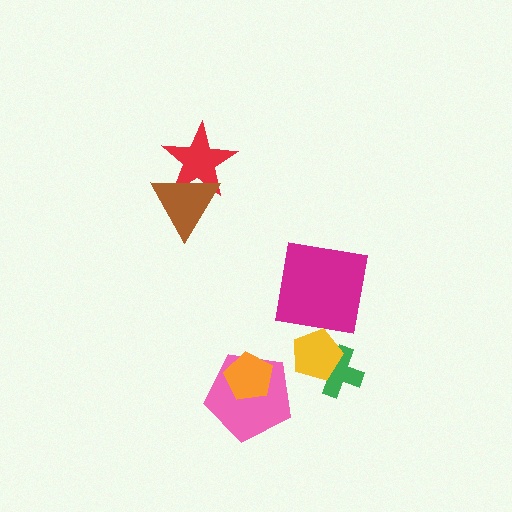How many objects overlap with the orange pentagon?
1 object overlaps with the orange pentagon.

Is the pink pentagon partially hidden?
Yes, it is partially covered by another shape.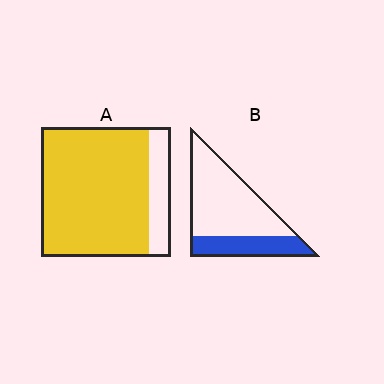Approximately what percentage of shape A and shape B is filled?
A is approximately 85% and B is approximately 30%.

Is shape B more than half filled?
No.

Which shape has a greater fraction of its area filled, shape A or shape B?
Shape A.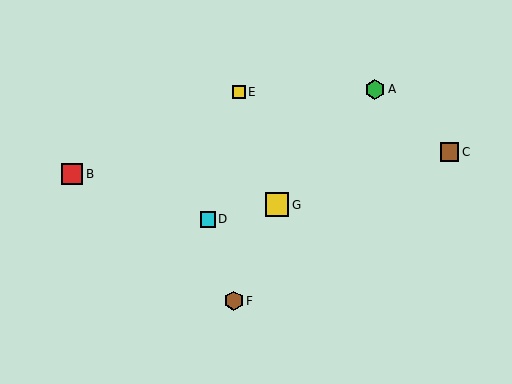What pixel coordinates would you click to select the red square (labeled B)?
Click at (72, 174) to select the red square B.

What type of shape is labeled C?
Shape C is a brown square.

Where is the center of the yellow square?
The center of the yellow square is at (277, 205).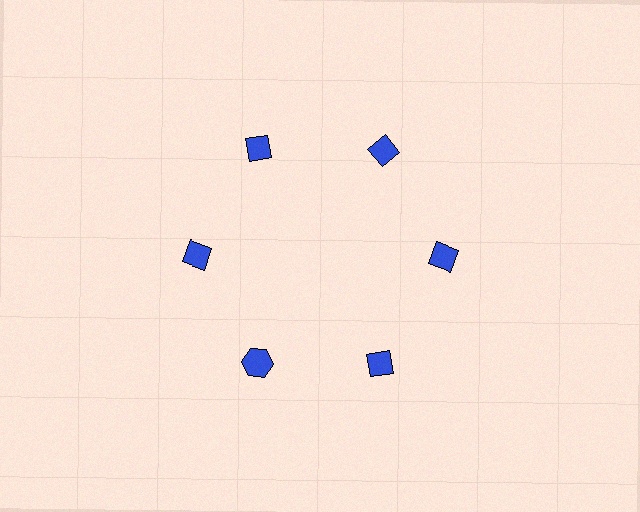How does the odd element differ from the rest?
It has a different shape: hexagon instead of diamond.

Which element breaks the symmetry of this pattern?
The blue hexagon at roughly the 7 o'clock position breaks the symmetry. All other shapes are blue diamonds.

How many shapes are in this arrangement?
There are 6 shapes arranged in a ring pattern.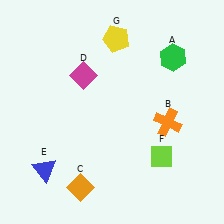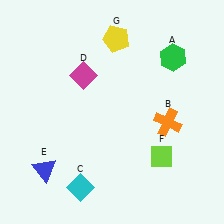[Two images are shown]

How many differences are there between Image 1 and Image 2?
There is 1 difference between the two images.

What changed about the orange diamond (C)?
In Image 1, C is orange. In Image 2, it changed to cyan.